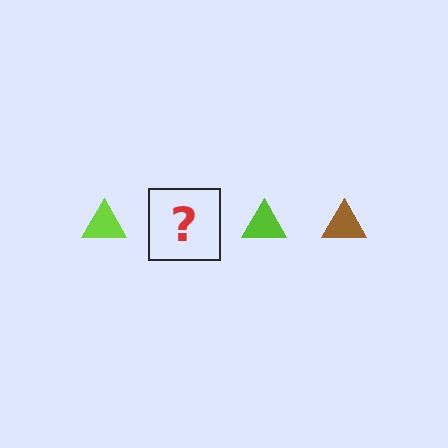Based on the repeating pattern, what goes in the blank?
The blank should be a brown triangle.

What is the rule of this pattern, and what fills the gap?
The rule is that the pattern cycles through lime, brown triangles. The gap should be filled with a brown triangle.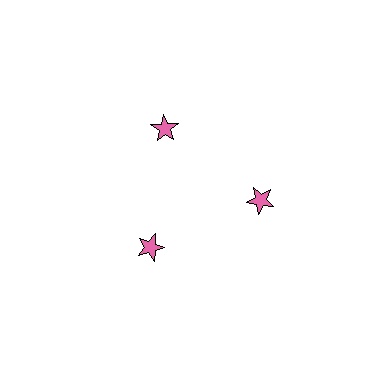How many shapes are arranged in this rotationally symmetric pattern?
There are 3 shapes, arranged in 3 groups of 1.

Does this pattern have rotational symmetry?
Yes, this pattern has 3-fold rotational symmetry. It looks the same after rotating 120 degrees around the center.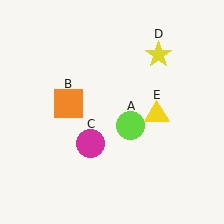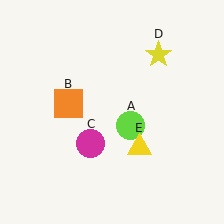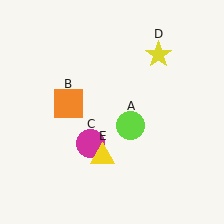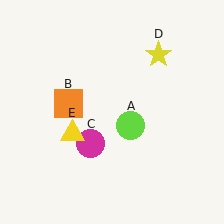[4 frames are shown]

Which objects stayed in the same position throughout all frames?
Lime circle (object A) and orange square (object B) and magenta circle (object C) and yellow star (object D) remained stationary.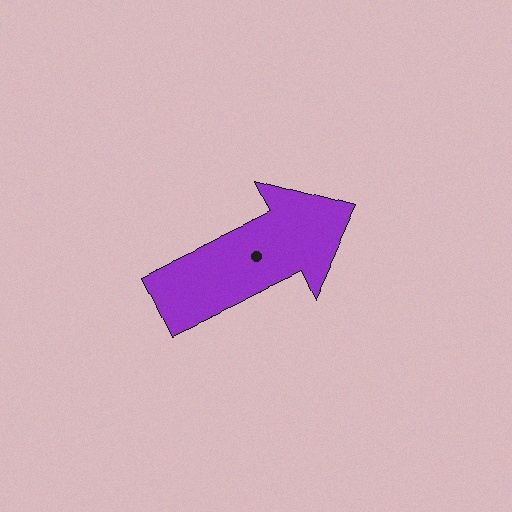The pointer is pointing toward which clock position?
Roughly 2 o'clock.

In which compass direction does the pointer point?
Northeast.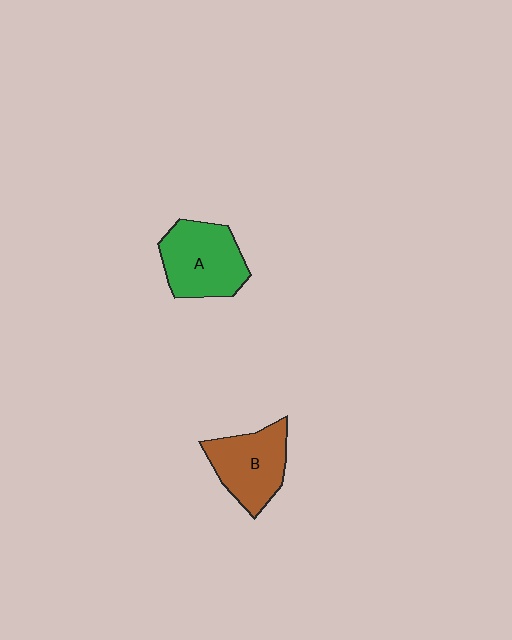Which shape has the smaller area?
Shape B (brown).